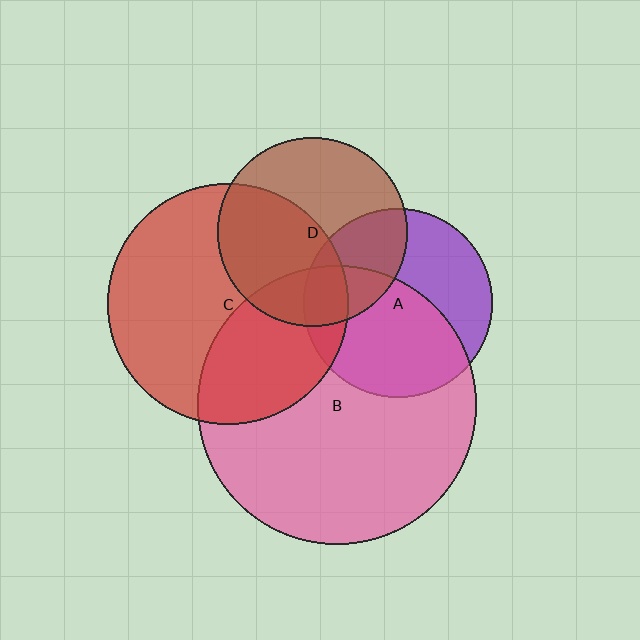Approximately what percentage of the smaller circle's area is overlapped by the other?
Approximately 35%.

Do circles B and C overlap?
Yes.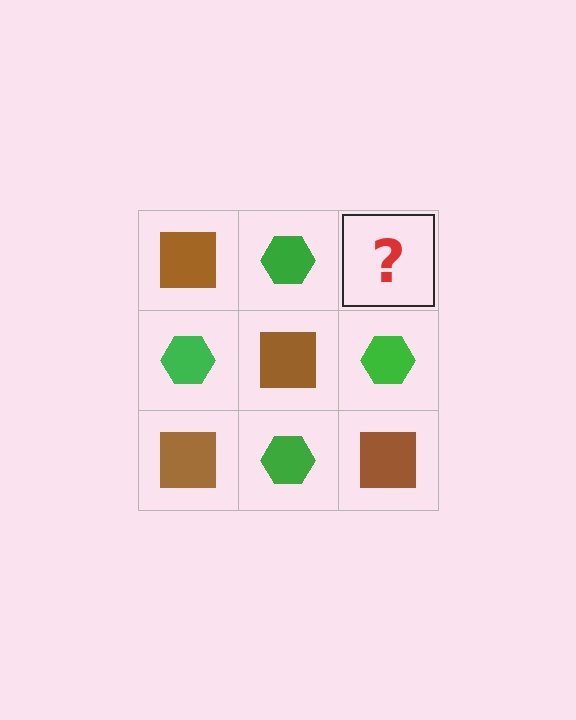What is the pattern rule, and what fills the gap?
The rule is that it alternates brown square and green hexagon in a checkerboard pattern. The gap should be filled with a brown square.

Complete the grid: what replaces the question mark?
The question mark should be replaced with a brown square.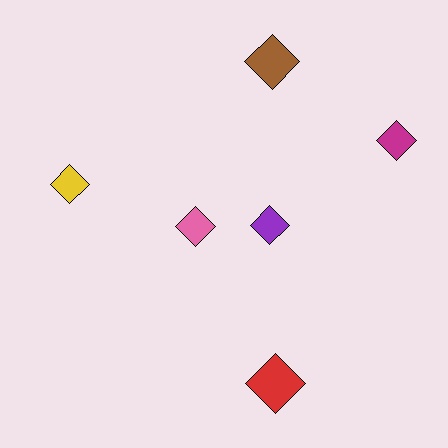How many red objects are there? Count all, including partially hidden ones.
There is 1 red object.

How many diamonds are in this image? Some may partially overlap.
There are 6 diamonds.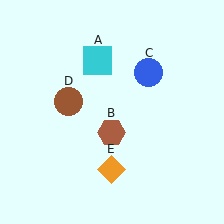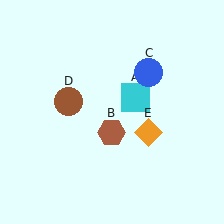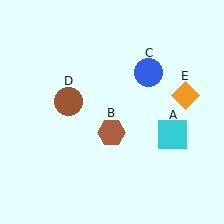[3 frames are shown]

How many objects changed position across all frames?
2 objects changed position: cyan square (object A), orange diamond (object E).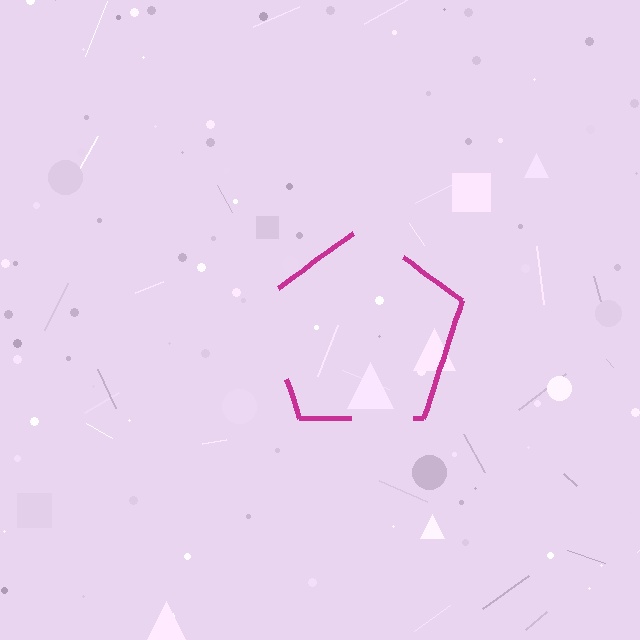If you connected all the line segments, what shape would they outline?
They would outline a pentagon.